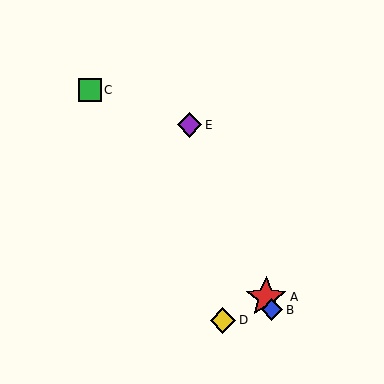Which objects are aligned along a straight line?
Objects A, B, E are aligned along a straight line.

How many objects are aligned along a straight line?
3 objects (A, B, E) are aligned along a straight line.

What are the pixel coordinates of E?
Object E is at (189, 125).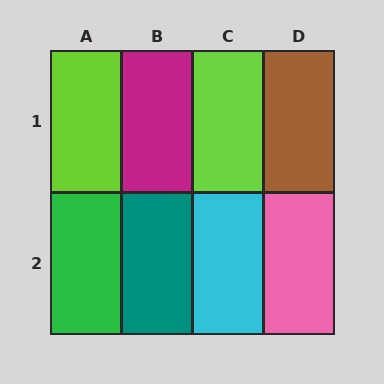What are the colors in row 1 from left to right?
Lime, magenta, lime, brown.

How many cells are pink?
1 cell is pink.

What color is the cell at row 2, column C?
Cyan.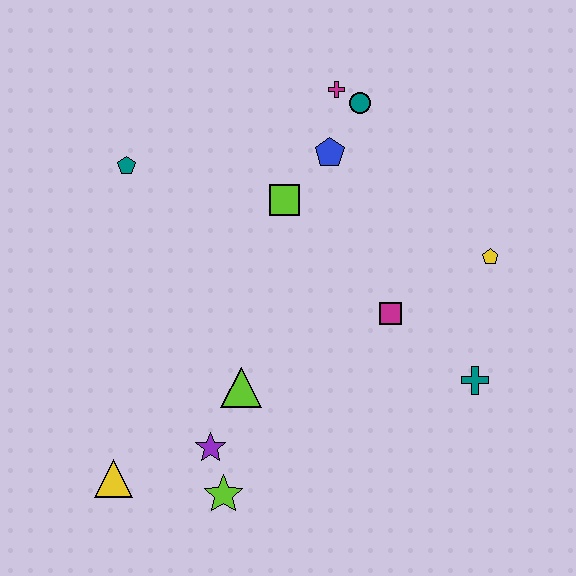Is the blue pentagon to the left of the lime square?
No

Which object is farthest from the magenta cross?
The yellow triangle is farthest from the magenta cross.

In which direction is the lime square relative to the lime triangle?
The lime square is above the lime triangle.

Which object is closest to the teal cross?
The magenta square is closest to the teal cross.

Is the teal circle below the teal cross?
No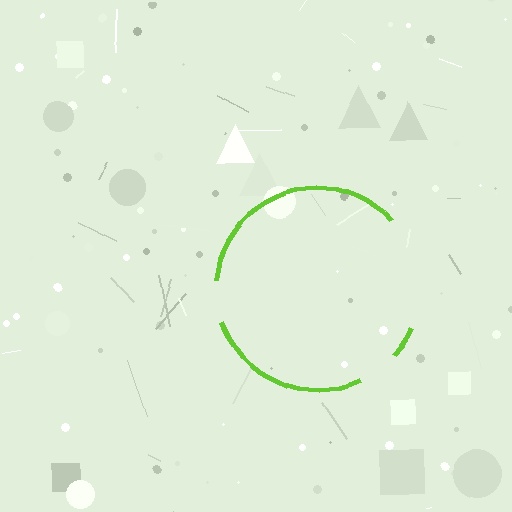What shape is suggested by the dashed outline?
The dashed outline suggests a circle.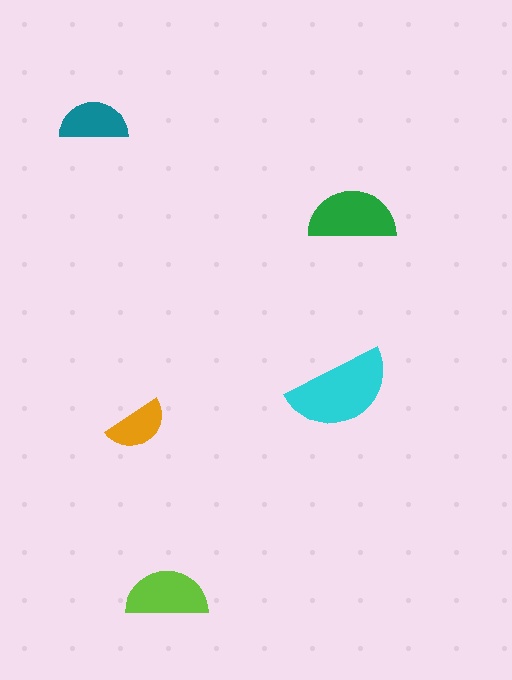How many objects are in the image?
There are 5 objects in the image.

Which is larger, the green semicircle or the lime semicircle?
The green one.